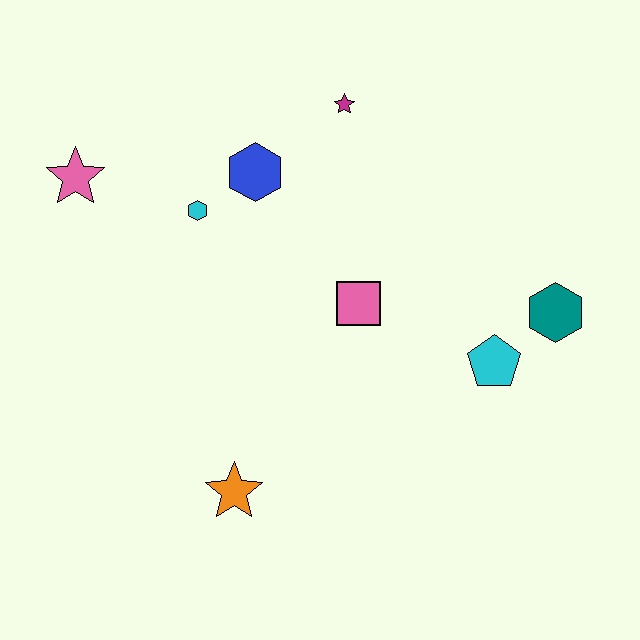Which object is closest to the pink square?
The cyan pentagon is closest to the pink square.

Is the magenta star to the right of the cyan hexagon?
Yes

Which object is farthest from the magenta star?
The orange star is farthest from the magenta star.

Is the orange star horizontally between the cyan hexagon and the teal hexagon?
Yes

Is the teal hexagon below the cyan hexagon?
Yes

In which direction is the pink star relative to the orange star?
The pink star is above the orange star.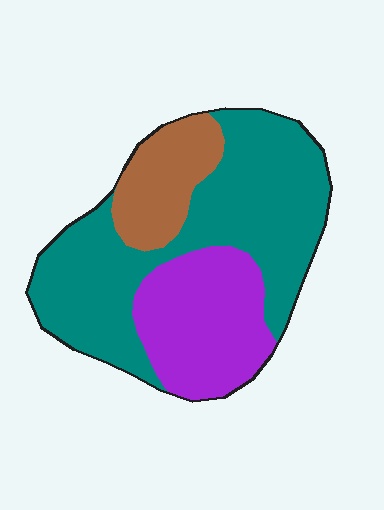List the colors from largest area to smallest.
From largest to smallest: teal, purple, brown.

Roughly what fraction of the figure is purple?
Purple takes up about one quarter (1/4) of the figure.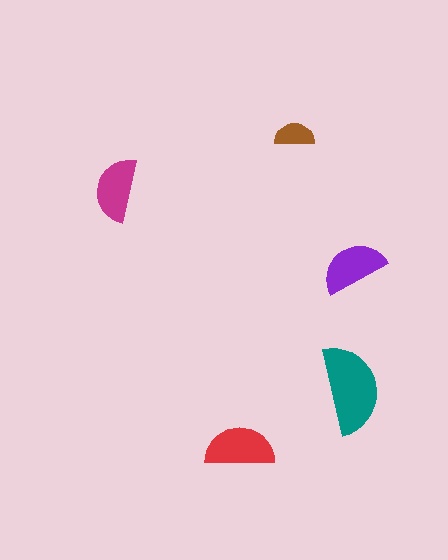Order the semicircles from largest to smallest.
the teal one, the red one, the purple one, the magenta one, the brown one.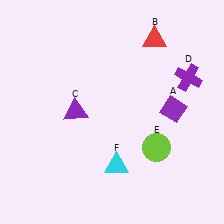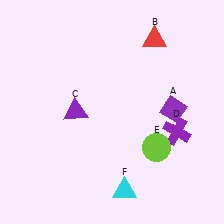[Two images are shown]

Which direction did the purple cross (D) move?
The purple cross (D) moved down.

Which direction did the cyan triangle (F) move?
The cyan triangle (F) moved down.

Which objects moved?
The objects that moved are: the purple cross (D), the cyan triangle (F).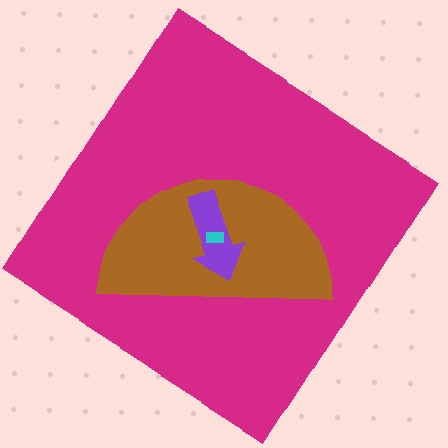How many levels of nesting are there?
4.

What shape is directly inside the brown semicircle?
The purple arrow.